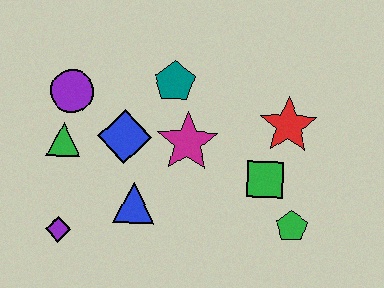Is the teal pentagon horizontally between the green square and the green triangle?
Yes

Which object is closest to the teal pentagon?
The magenta star is closest to the teal pentagon.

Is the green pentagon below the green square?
Yes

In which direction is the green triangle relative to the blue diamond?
The green triangle is to the left of the blue diamond.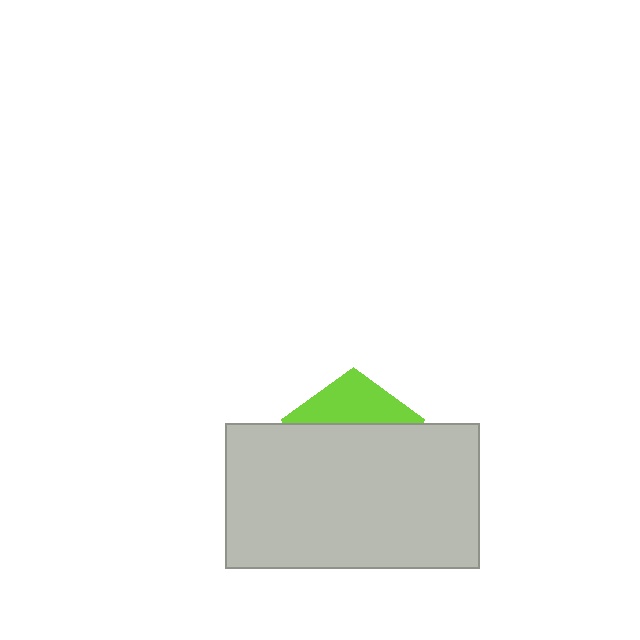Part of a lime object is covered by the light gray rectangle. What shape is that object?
It is a pentagon.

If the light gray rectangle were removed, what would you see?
You would see the complete lime pentagon.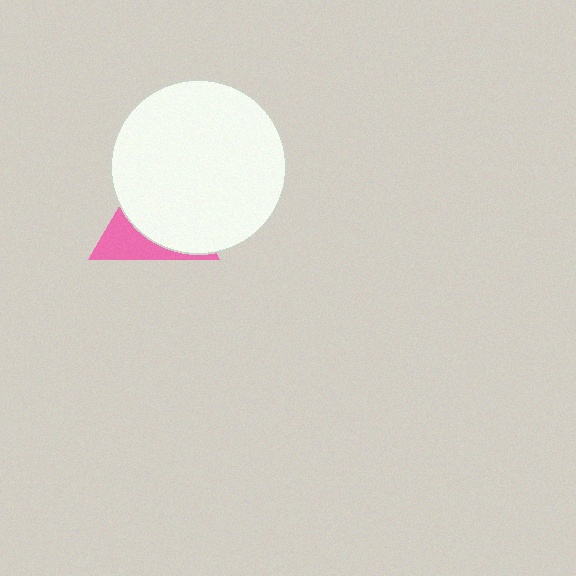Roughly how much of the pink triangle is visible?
A small part of it is visible (roughly 32%).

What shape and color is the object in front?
The object in front is a white circle.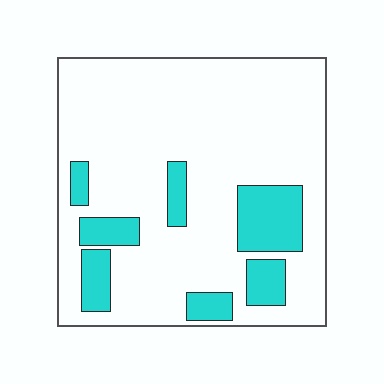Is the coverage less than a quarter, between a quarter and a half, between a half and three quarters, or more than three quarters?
Less than a quarter.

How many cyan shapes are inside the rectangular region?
7.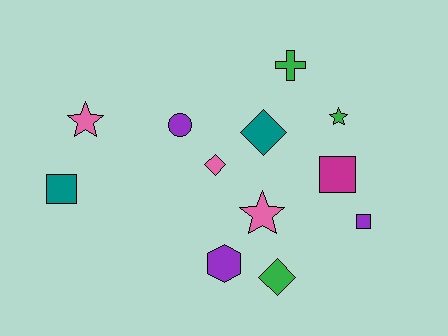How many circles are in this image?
There is 1 circle.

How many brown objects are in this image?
There are no brown objects.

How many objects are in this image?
There are 12 objects.